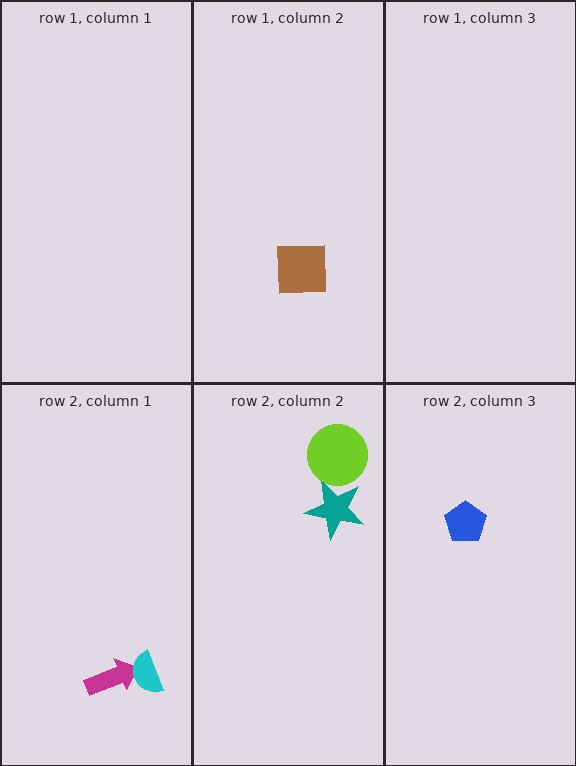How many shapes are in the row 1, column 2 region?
1.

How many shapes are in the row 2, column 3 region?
1.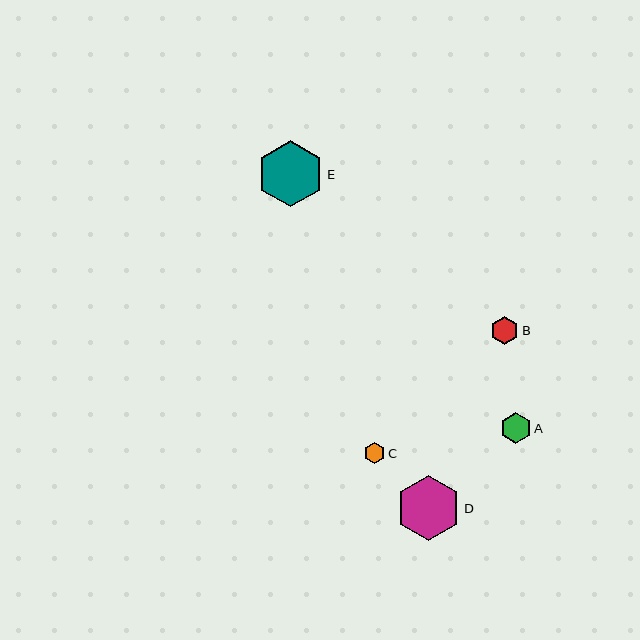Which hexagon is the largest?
Hexagon E is the largest with a size of approximately 66 pixels.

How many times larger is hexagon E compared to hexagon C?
Hexagon E is approximately 3.2 times the size of hexagon C.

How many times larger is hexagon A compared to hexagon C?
Hexagon A is approximately 1.5 times the size of hexagon C.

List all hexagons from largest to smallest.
From largest to smallest: E, D, A, B, C.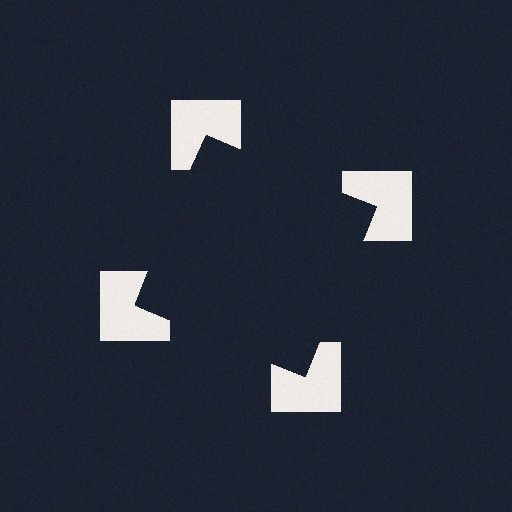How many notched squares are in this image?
There are 4 — one at each vertex of the illusory square.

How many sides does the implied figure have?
4 sides.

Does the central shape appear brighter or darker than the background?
It typically appears slightly darker than the background, even though no actual brightness change is drawn.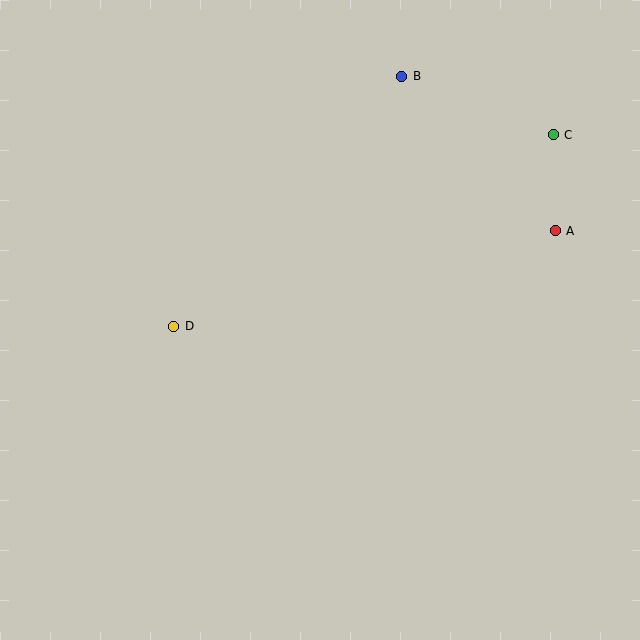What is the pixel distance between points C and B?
The distance between C and B is 163 pixels.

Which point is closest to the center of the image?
Point D at (174, 326) is closest to the center.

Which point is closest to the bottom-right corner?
Point A is closest to the bottom-right corner.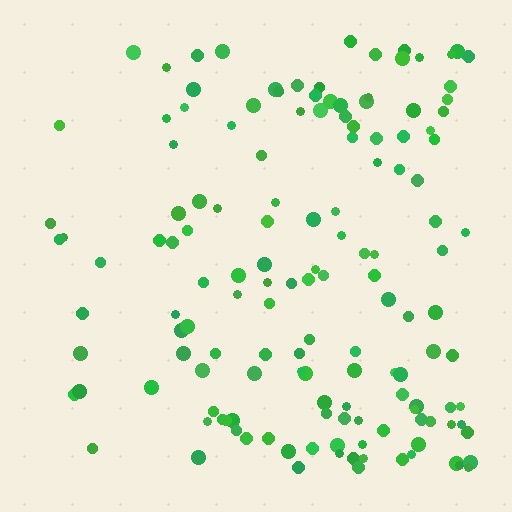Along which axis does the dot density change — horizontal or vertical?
Horizontal.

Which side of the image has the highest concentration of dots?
The right.